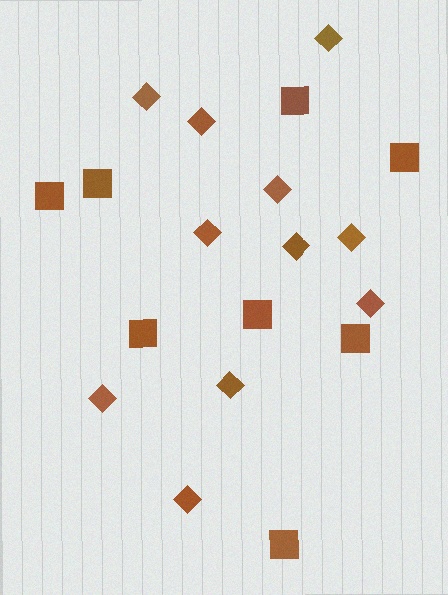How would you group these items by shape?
There are 2 groups: one group of squares (8) and one group of diamonds (11).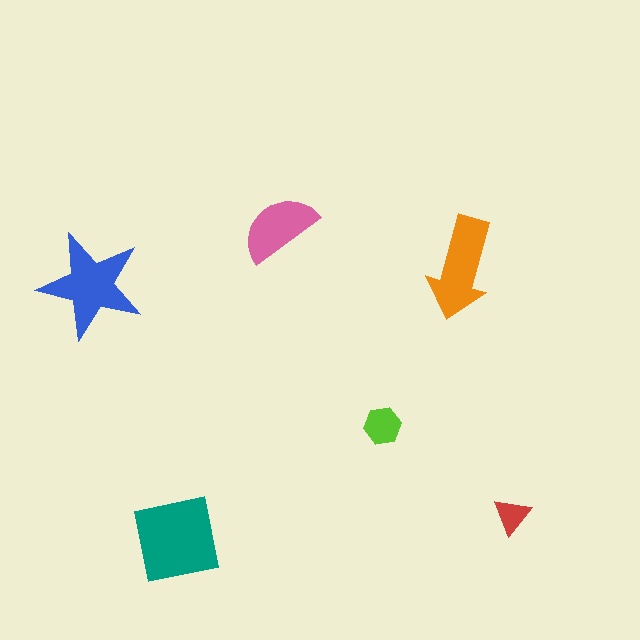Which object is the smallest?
The red triangle.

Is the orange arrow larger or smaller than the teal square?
Smaller.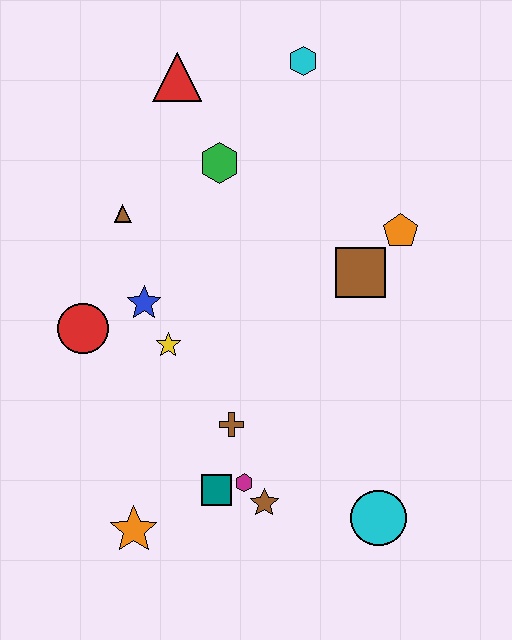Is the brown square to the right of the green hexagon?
Yes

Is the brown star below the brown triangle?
Yes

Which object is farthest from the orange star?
The cyan hexagon is farthest from the orange star.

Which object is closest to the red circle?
The blue star is closest to the red circle.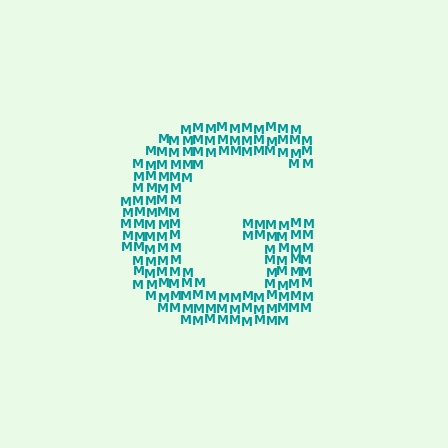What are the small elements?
The small elements are letter M's.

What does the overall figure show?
The overall figure shows the letter G.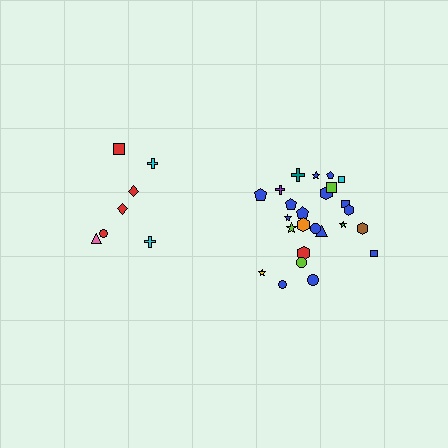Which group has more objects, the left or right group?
The right group.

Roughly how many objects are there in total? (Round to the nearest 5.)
Roughly 30 objects in total.